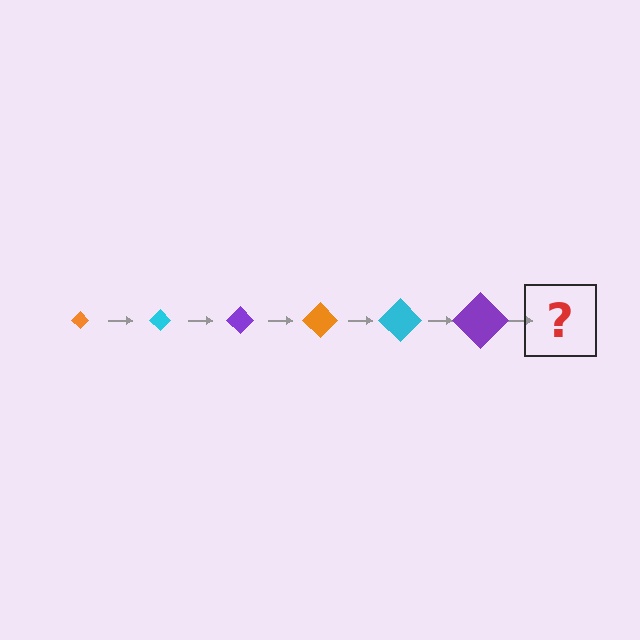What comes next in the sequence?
The next element should be an orange diamond, larger than the previous one.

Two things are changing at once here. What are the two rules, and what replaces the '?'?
The two rules are that the diamond grows larger each step and the color cycles through orange, cyan, and purple. The '?' should be an orange diamond, larger than the previous one.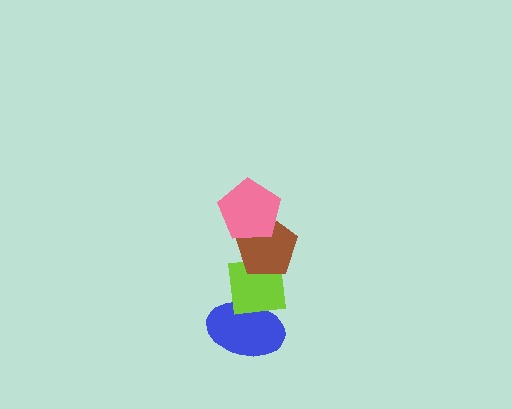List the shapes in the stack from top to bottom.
From top to bottom: the pink pentagon, the brown pentagon, the lime square, the blue ellipse.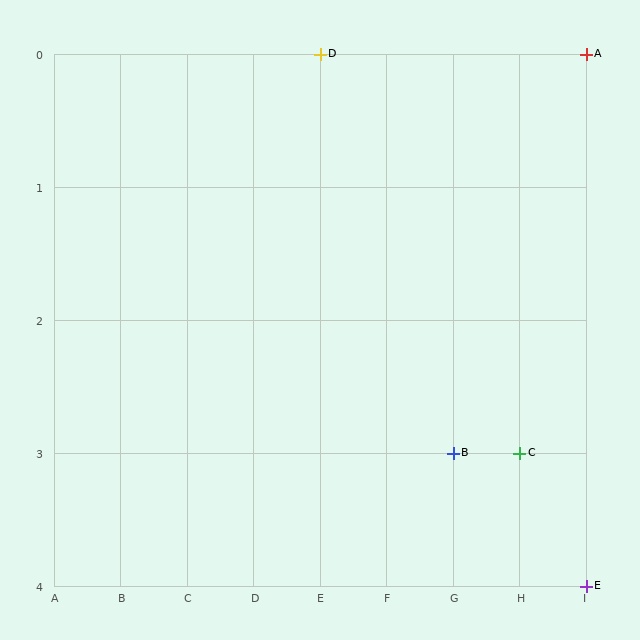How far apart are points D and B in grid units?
Points D and B are 2 columns and 3 rows apart (about 3.6 grid units diagonally).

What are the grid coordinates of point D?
Point D is at grid coordinates (E, 0).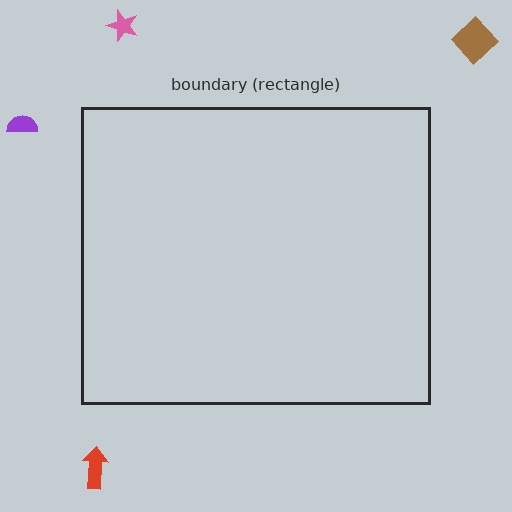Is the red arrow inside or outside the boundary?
Outside.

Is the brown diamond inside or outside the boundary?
Outside.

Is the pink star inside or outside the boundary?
Outside.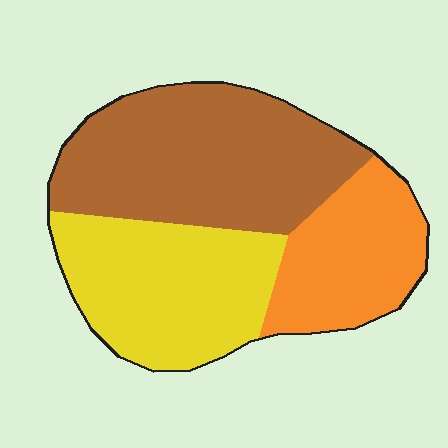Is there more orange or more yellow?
Yellow.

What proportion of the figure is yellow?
Yellow takes up between a quarter and a half of the figure.